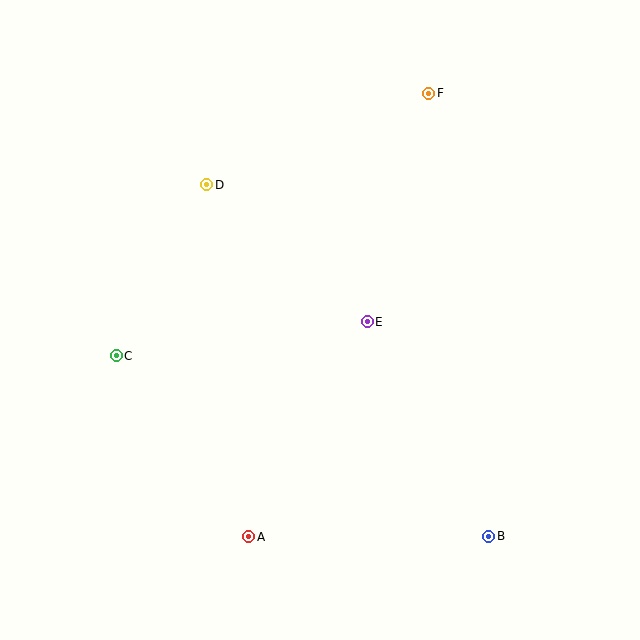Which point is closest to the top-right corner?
Point F is closest to the top-right corner.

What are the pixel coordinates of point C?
Point C is at (116, 356).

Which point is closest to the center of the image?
Point E at (367, 322) is closest to the center.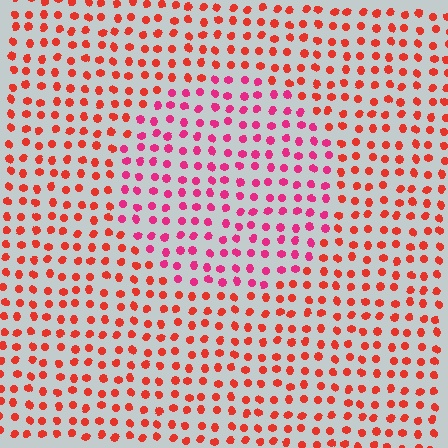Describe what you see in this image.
The image is filled with small red elements in a uniform arrangement. A circle-shaped region is visible where the elements are tinted to a slightly different hue, forming a subtle color boundary.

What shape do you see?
I see a circle.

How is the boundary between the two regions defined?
The boundary is defined purely by a slight shift in hue (about 33 degrees). Spacing, size, and orientation are identical on both sides.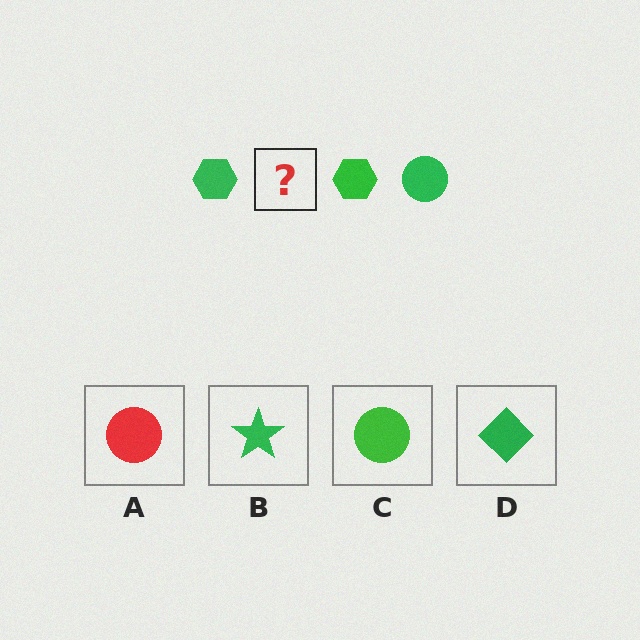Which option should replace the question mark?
Option C.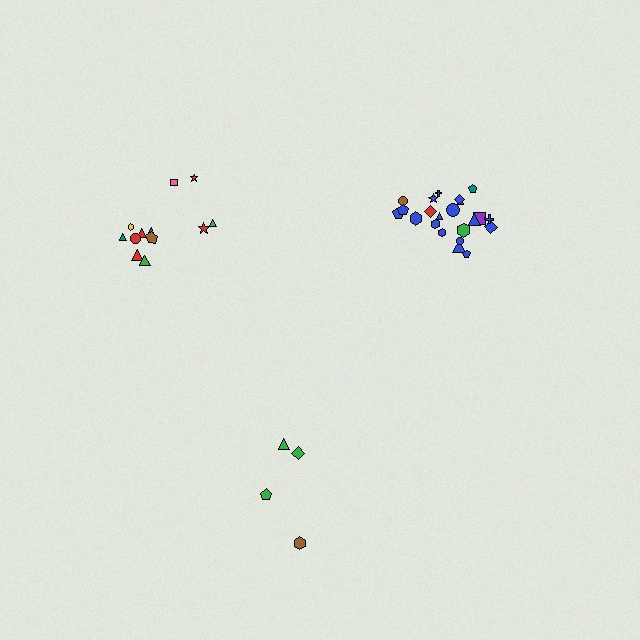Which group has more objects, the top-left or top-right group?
The top-right group.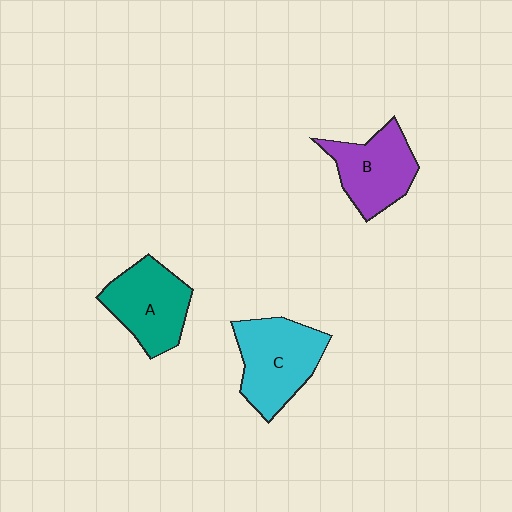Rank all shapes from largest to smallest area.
From largest to smallest: C (cyan), A (teal), B (purple).